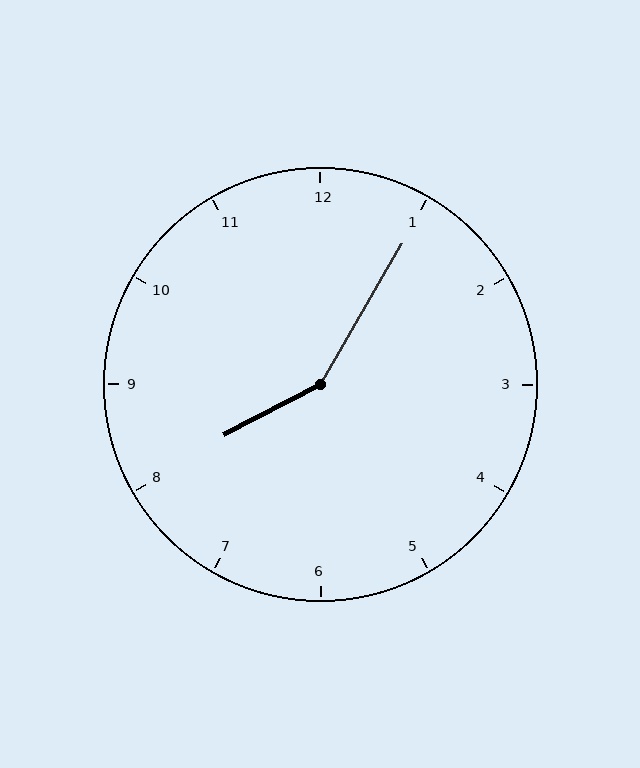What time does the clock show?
8:05.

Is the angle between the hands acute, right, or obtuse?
It is obtuse.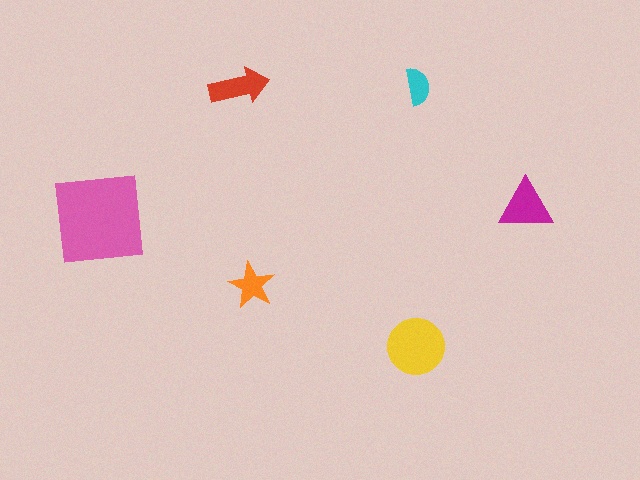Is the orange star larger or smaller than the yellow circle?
Smaller.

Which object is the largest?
The pink square.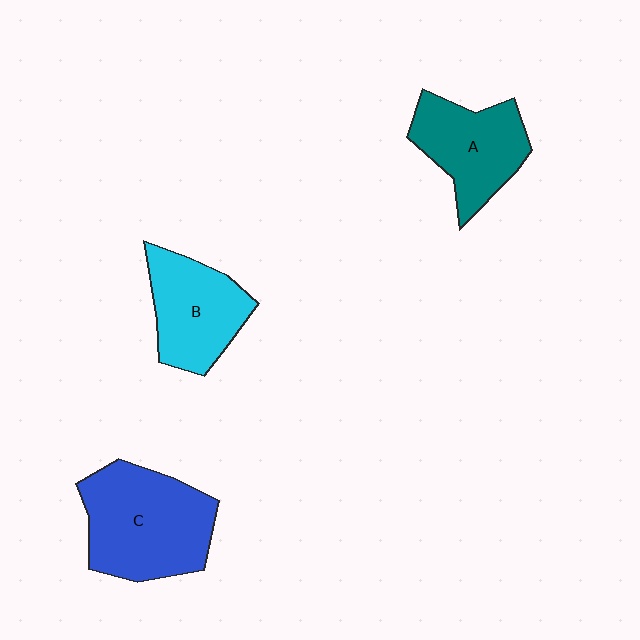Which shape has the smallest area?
Shape B (cyan).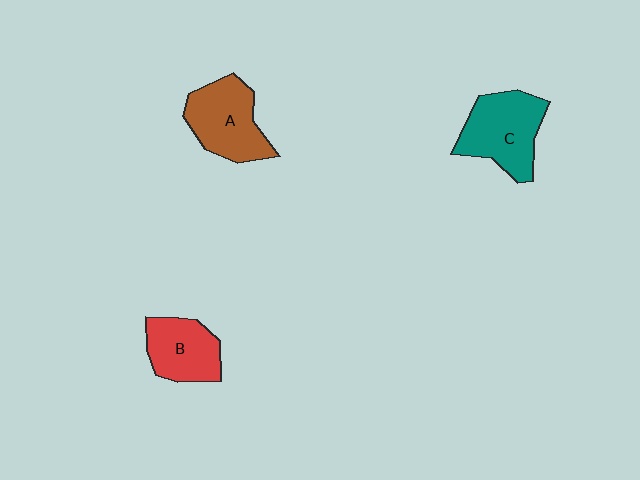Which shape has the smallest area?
Shape B (red).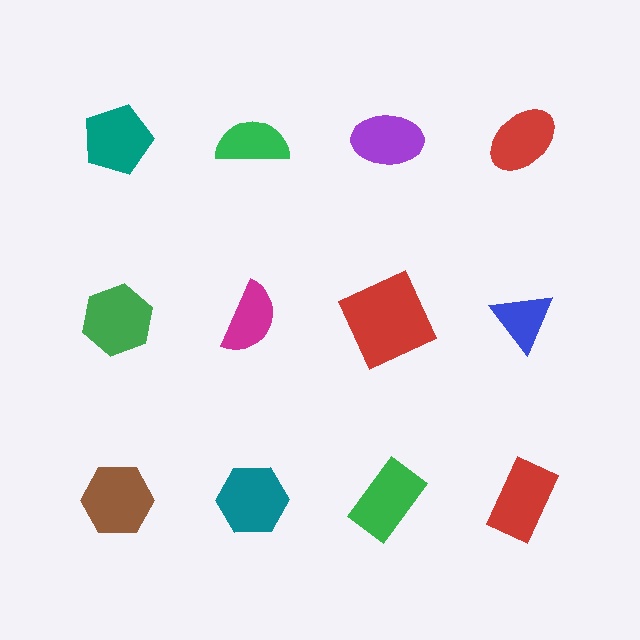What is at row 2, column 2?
A magenta semicircle.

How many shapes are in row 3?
4 shapes.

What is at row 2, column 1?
A green hexagon.